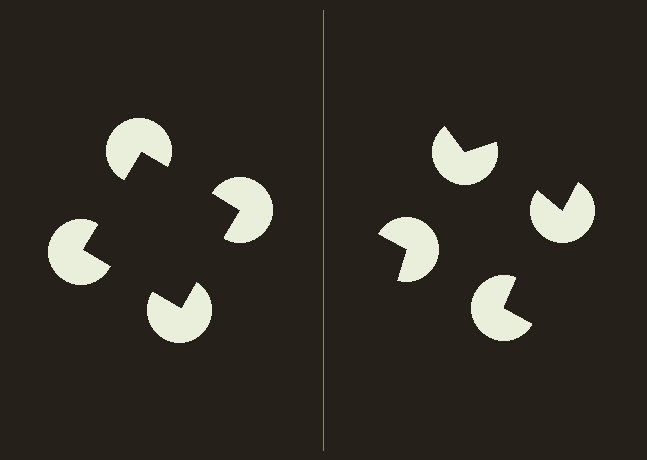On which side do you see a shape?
An illusory square appears on the left side. On the right side the wedge cuts are rotated, so no coherent shape forms.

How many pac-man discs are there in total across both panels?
8 — 4 on each side.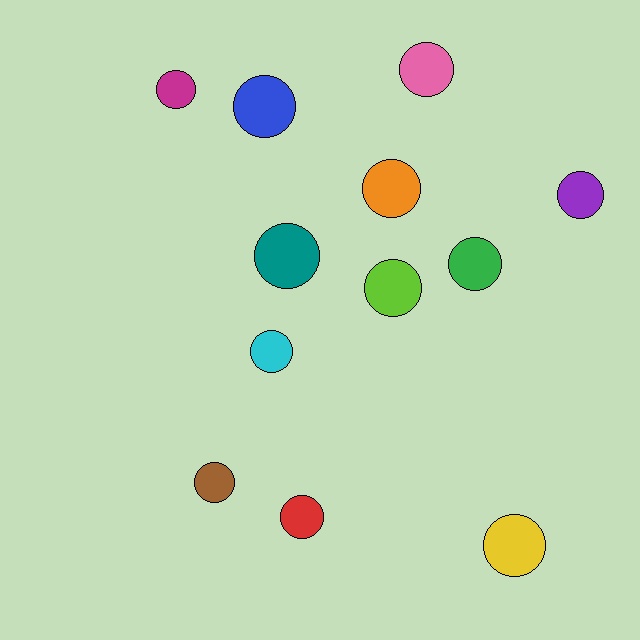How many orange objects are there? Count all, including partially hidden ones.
There is 1 orange object.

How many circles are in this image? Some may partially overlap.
There are 12 circles.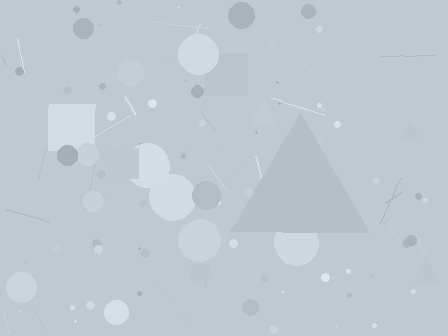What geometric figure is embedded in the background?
A triangle is embedded in the background.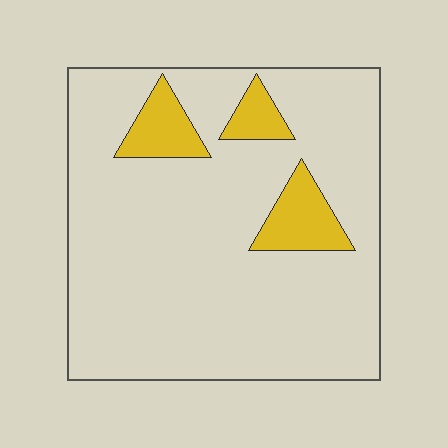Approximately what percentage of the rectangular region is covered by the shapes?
Approximately 10%.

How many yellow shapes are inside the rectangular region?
3.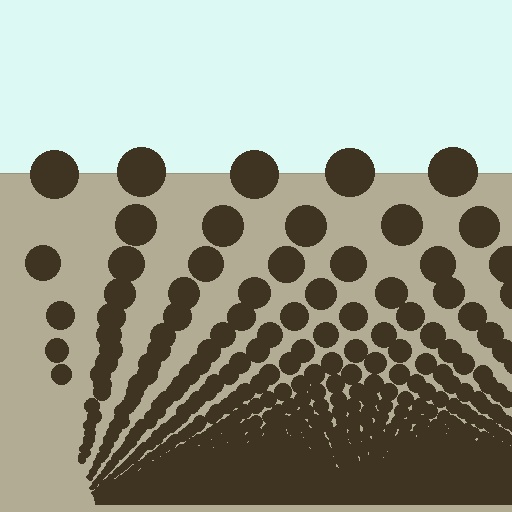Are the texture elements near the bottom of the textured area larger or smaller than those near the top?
Smaller. The gradient is inverted — elements near the bottom are smaller and denser.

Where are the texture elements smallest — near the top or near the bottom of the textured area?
Near the bottom.